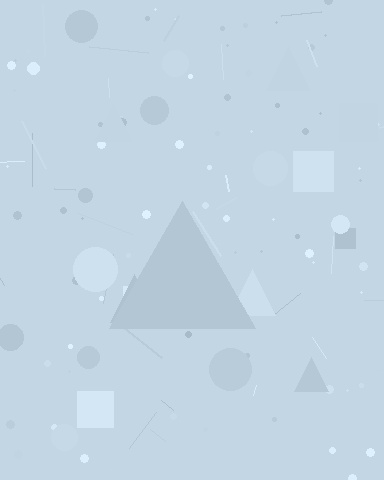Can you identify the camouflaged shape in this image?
The camouflaged shape is a triangle.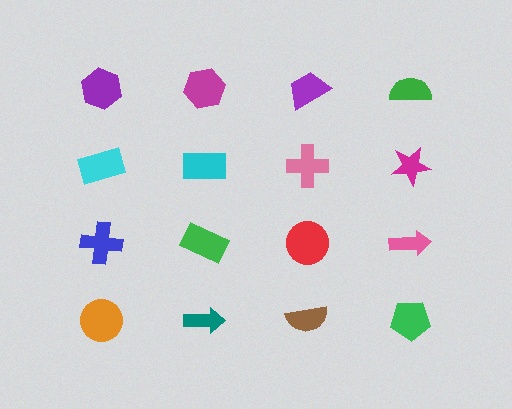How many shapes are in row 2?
4 shapes.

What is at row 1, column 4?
A green semicircle.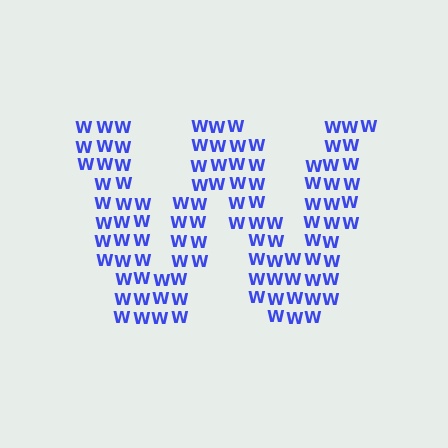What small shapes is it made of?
It is made of small letter W's.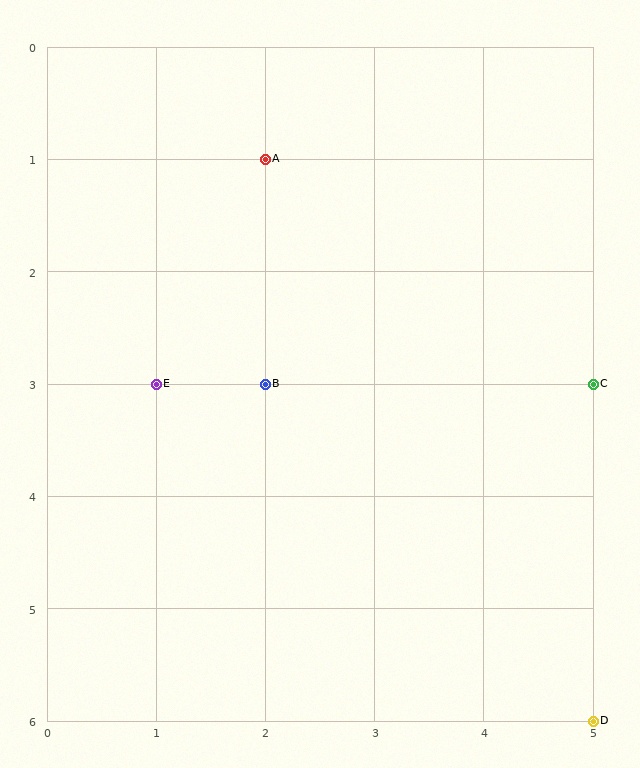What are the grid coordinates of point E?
Point E is at grid coordinates (1, 3).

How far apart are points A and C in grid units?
Points A and C are 3 columns and 2 rows apart (about 3.6 grid units diagonally).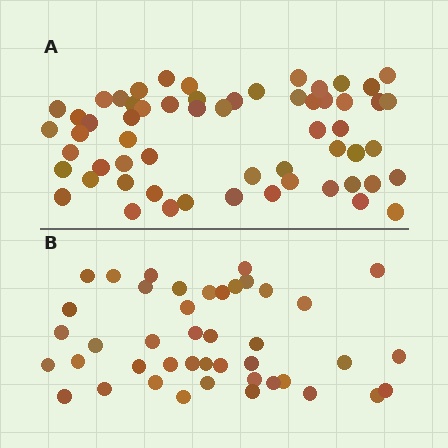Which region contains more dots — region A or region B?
Region A (the top region) has more dots.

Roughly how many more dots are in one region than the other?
Region A has approximately 15 more dots than region B.